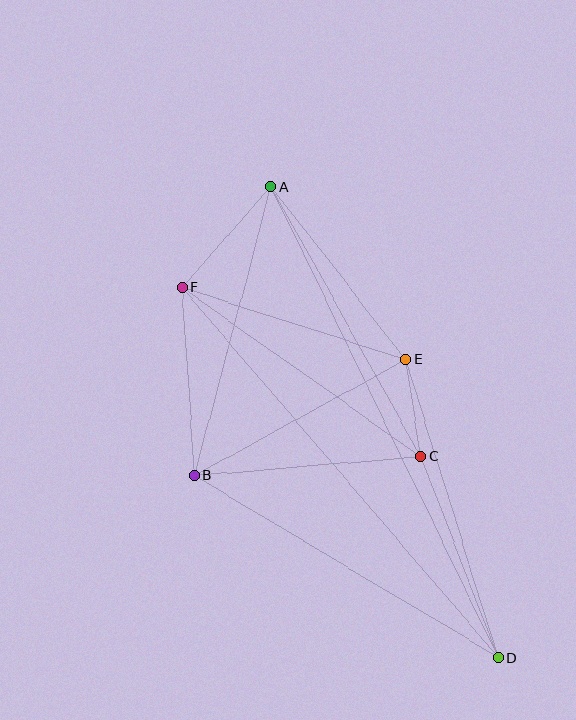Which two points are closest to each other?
Points C and E are closest to each other.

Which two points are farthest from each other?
Points A and D are farthest from each other.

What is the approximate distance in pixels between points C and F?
The distance between C and F is approximately 293 pixels.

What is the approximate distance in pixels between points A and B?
The distance between A and B is approximately 299 pixels.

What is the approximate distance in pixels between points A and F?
The distance between A and F is approximately 135 pixels.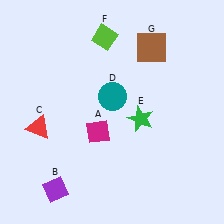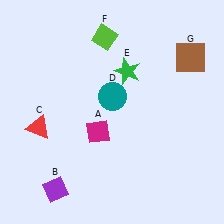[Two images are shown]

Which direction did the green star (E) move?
The green star (E) moved up.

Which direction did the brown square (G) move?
The brown square (G) moved right.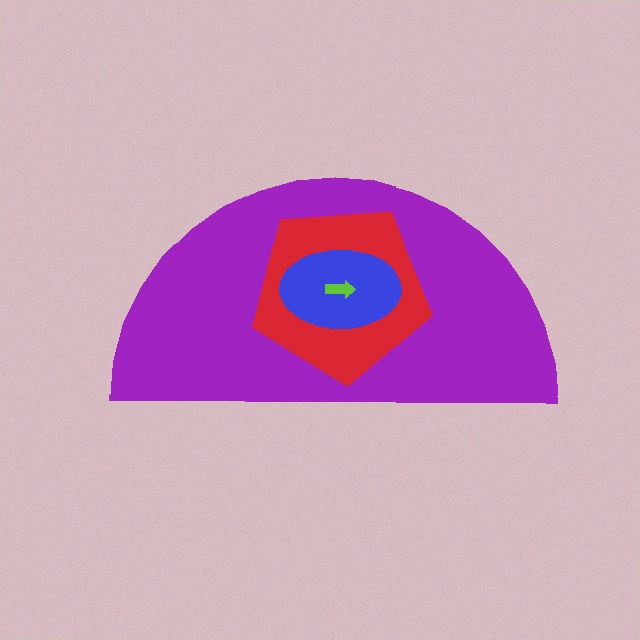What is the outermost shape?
The purple semicircle.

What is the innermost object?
The lime arrow.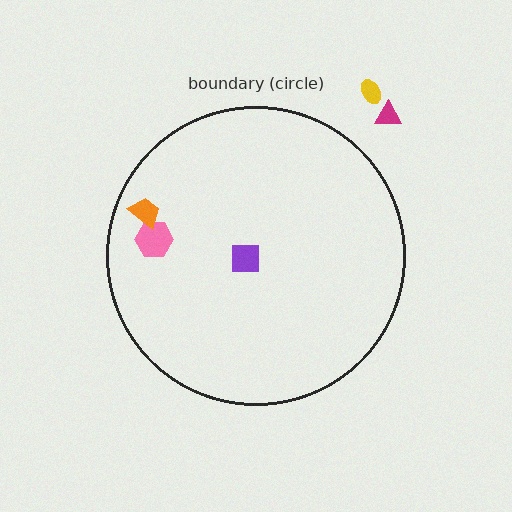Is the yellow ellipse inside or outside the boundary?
Outside.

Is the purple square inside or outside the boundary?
Inside.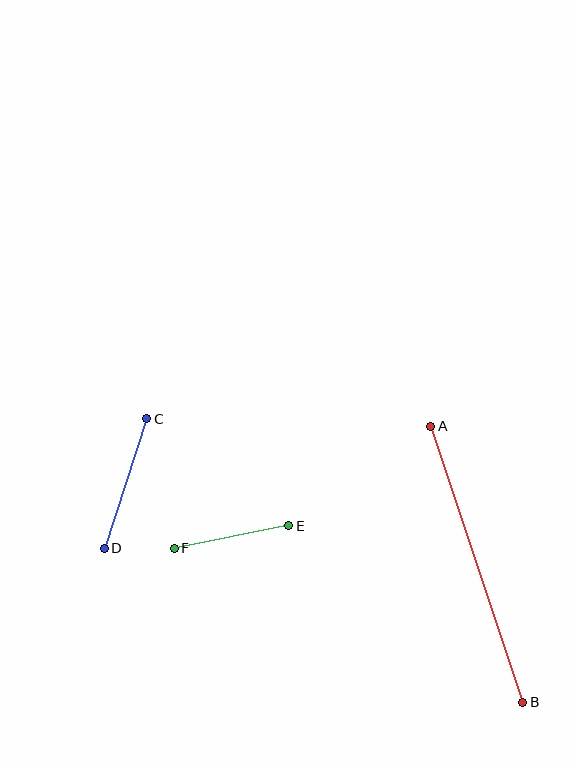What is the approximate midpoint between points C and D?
The midpoint is at approximately (126, 483) pixels.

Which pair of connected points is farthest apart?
Points A and B are farthest apart.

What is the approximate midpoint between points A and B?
The midpoint is at approximately (477, 564) pixels.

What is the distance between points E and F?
The distance is approximately 117 pixels.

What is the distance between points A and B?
The distance is approximately 291 pixels.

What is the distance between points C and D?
The distance is approximately 136 pixels.